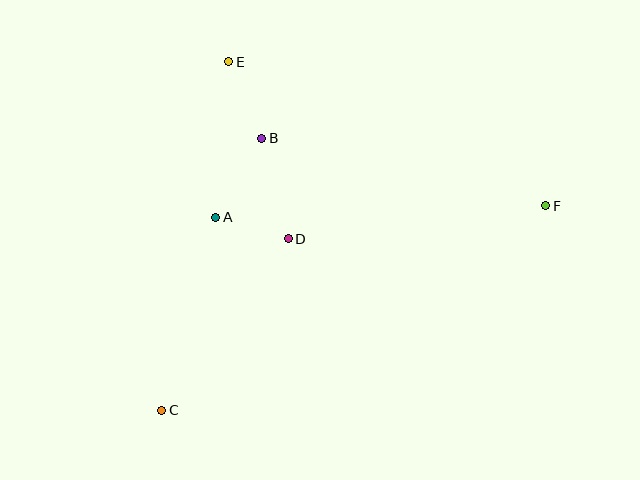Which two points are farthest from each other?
Points C and F are farthest from each other.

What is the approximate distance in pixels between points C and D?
The distance between C and D is approximately 213 pixels.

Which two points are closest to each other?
Points A and D are closest to each other.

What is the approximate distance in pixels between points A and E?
The distance between A and E is approximately 156 pixels.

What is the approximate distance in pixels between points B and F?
The distance between B and F is approximately 292 pixels.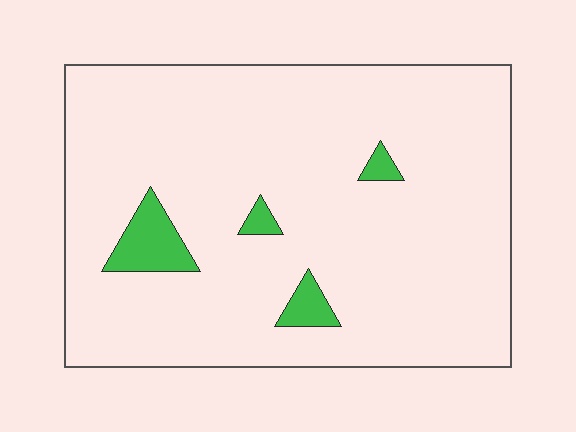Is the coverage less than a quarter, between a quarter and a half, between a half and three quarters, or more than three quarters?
Less than a quarter.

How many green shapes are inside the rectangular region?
4.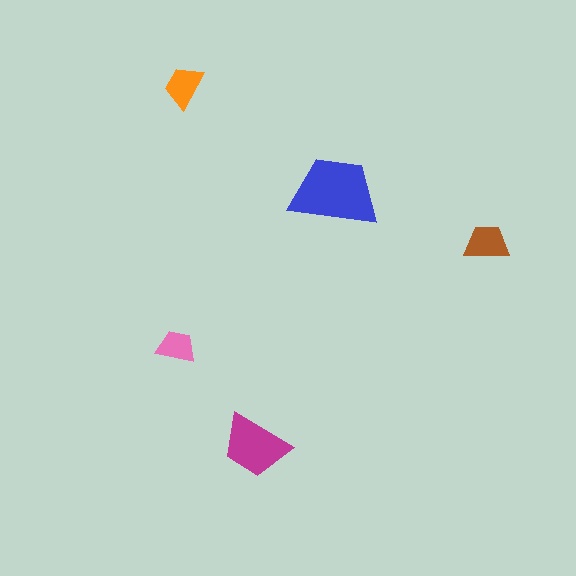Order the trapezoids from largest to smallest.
the blue one, the magenta one, the brown one, the orange one, the pink one.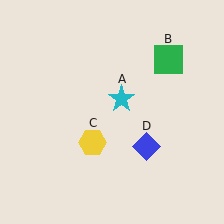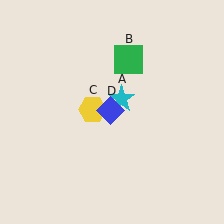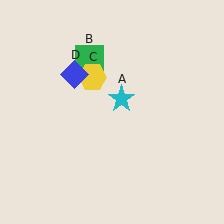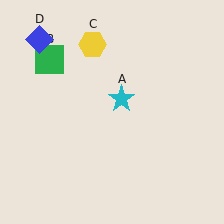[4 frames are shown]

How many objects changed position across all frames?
3 objects changed position: green square (object B), yellow hexagon (object C), blue diamond (object D).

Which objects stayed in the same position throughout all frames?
Cyan star (object A) remained stationary.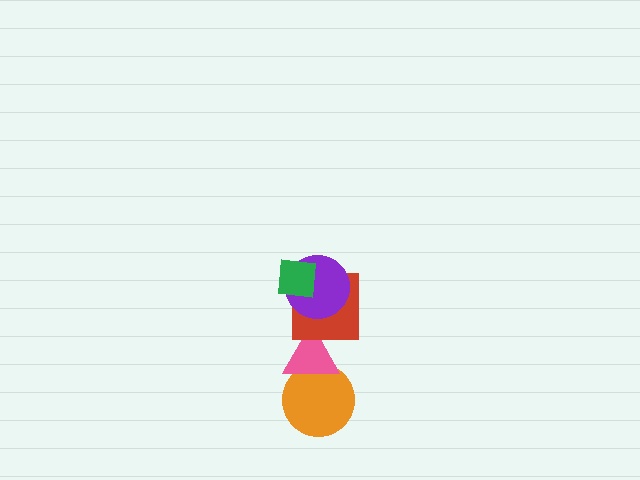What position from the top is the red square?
The red square is 3rd from the top.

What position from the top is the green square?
The green square is 1st from the top.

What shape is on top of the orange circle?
The pink triangle is on top of the orange circle.